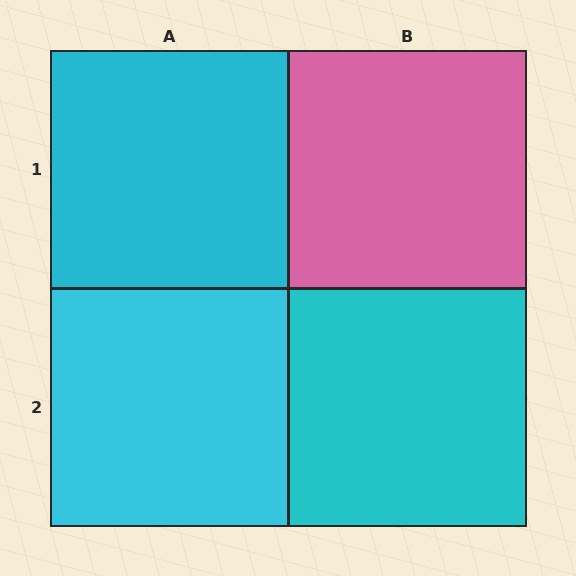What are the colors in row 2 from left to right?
Cyan, cyan.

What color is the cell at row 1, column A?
Cyan.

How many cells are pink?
1 cell is pink.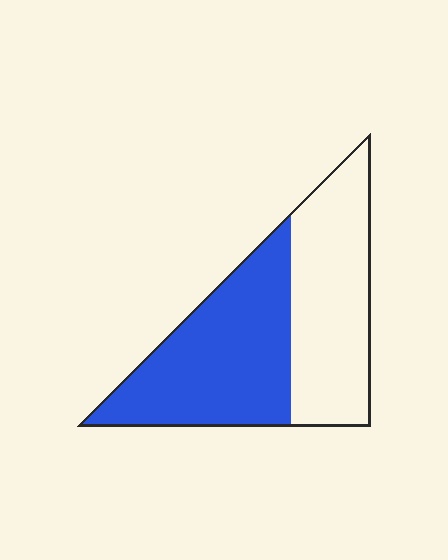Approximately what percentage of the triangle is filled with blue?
Approximately 55%.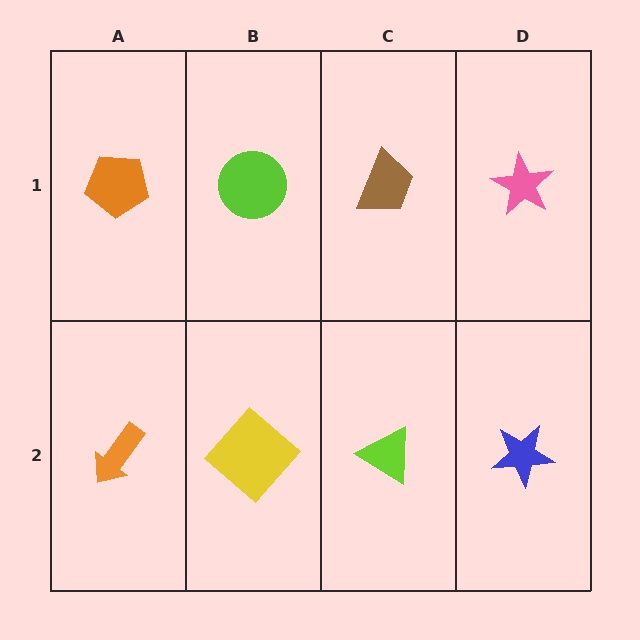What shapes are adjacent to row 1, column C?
A lime triangle (row 2, column C), a lime circle (row 1, column B), a pink star (row 1, column D).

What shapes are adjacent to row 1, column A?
An orange arrow (row 2, column A), a lime circle (row 1, column B).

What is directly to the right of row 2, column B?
A lime triangle.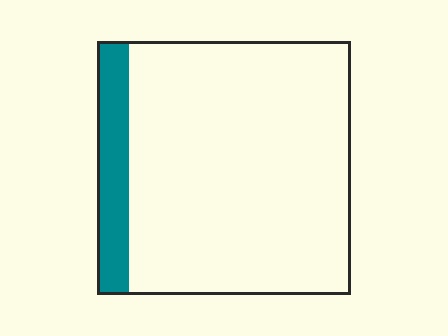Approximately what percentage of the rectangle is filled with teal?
Approximately 15%.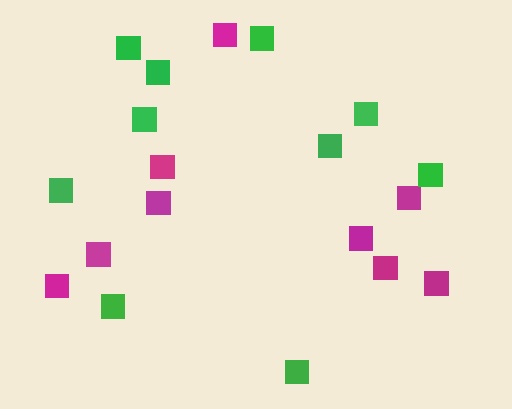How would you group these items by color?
There are 2 groups: one group of magenta squares (9) and one group of green squares (10).